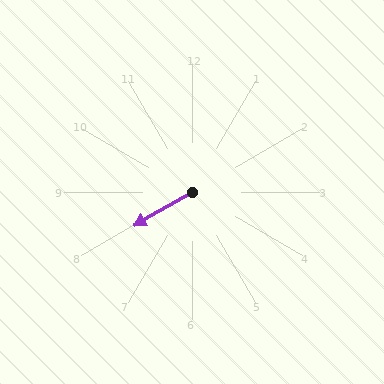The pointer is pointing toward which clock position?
Roughly 8 o'clock.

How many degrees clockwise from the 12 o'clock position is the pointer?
Approximately 240 degrees.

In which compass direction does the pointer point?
Southwest.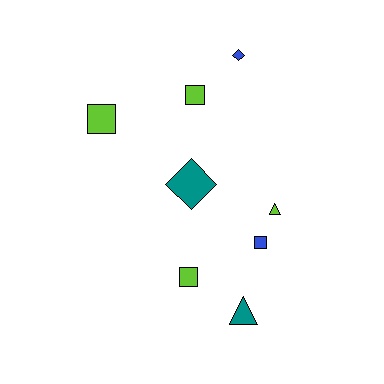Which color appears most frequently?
Lime, with 4 objects.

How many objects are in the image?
There are 8 objects.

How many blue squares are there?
There is 1 blue square.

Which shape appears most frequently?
Square, with 4 objects.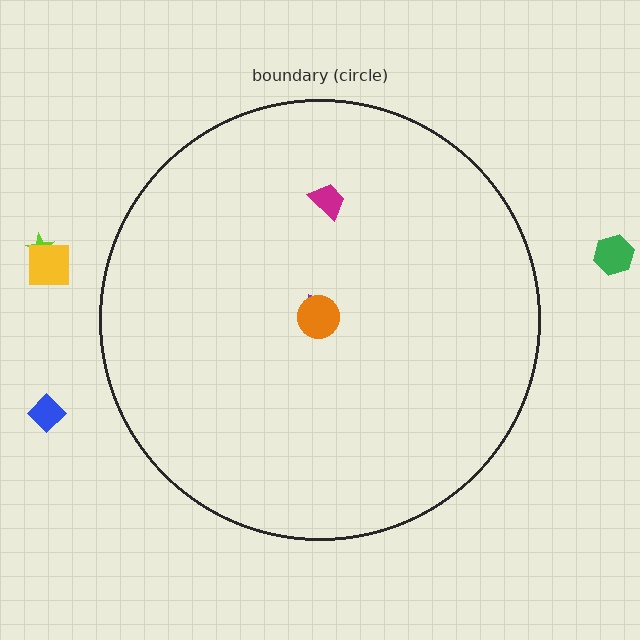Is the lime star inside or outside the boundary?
Outside.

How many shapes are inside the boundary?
3 inside, 4 outside.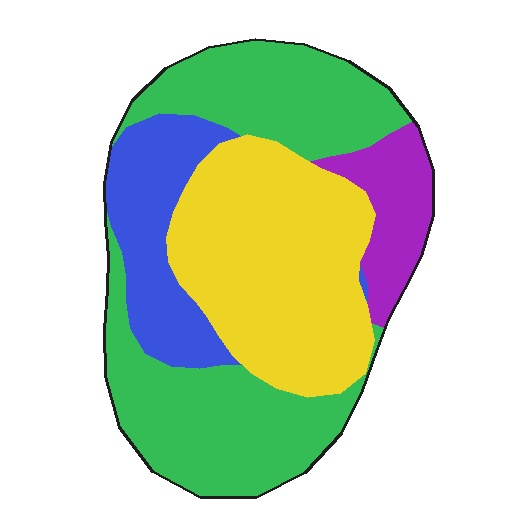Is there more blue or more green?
Green.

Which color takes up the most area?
Green, at roughly 40%.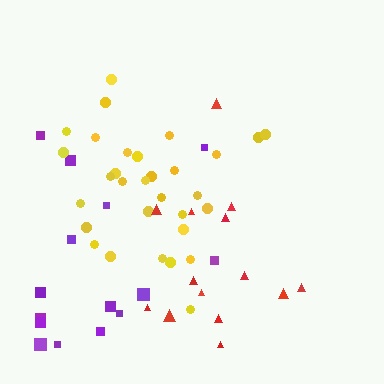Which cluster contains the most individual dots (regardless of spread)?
Yellow (31).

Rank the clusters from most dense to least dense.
yellow, red, purple.